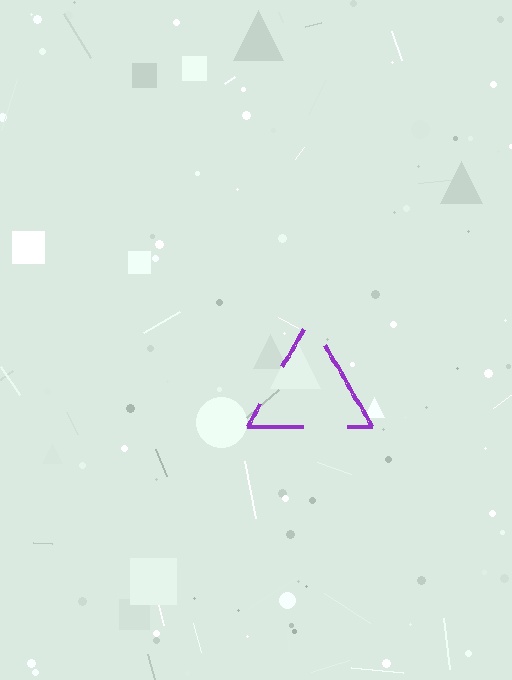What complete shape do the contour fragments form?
The contour fragments form a triangle.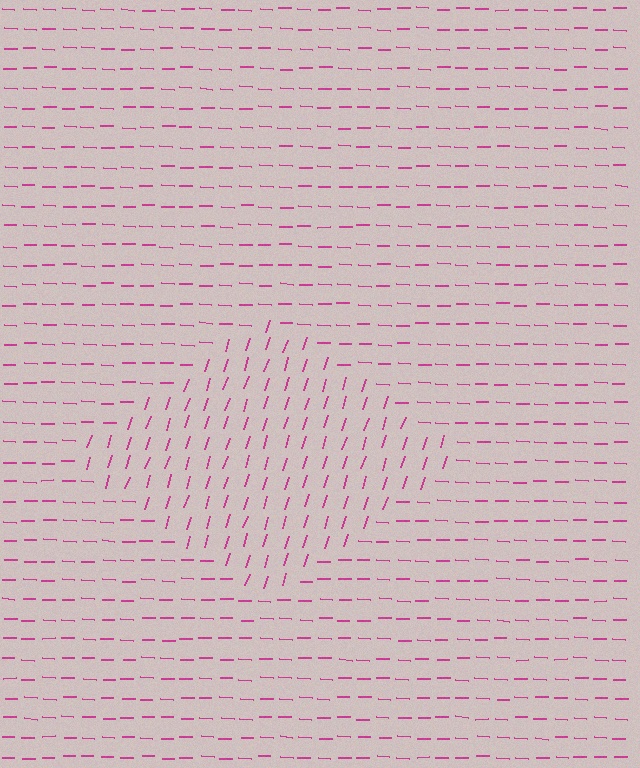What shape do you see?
I see a diamond.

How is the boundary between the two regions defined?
The boundary is defined purely by a change in line orientation (approximately 74 degrees difference). All lines are the same color and thickness.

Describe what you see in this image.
The image is filled with small magenta line segments. A diamond region in the image has lines oriented differently from the surrounding lines, creating a visible texture boundary.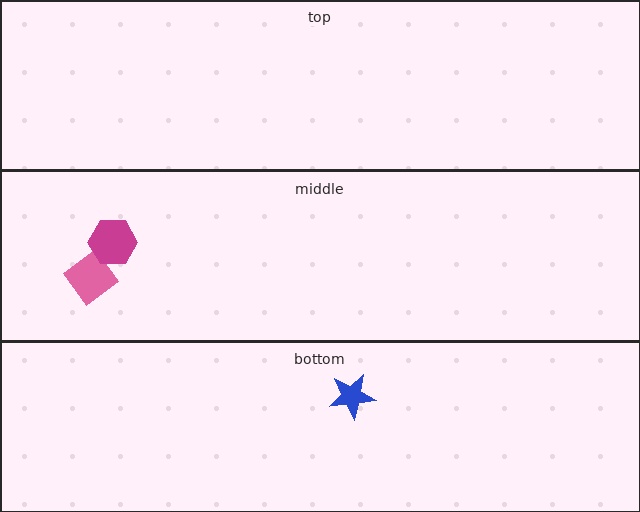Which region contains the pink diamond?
The middle region.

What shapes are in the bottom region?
The blue star.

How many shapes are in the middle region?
2.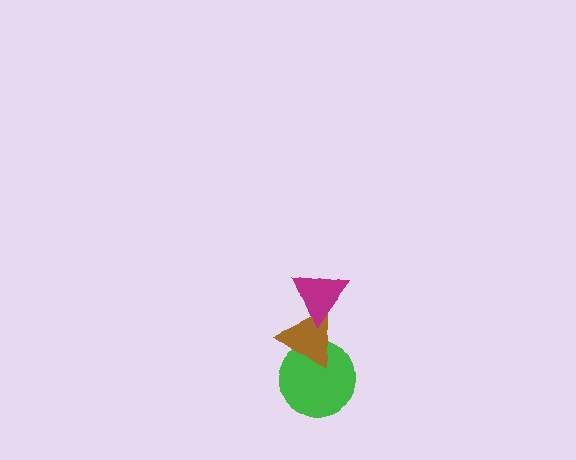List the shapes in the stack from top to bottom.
From top to bottom: the magenta triangle, the brown triangle, the green circle.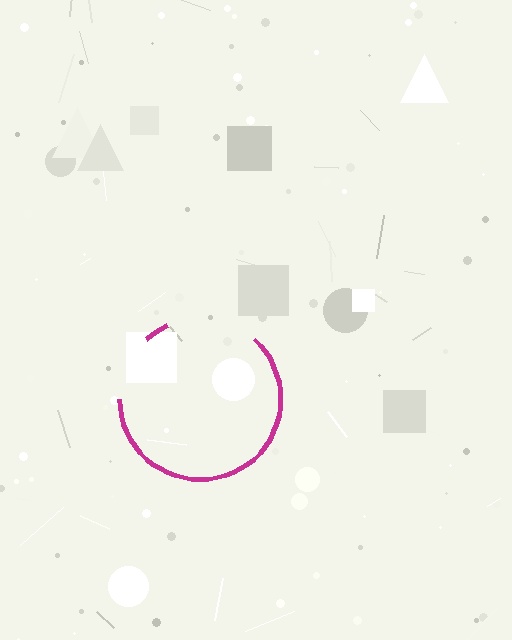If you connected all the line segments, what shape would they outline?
They would outline a circle.